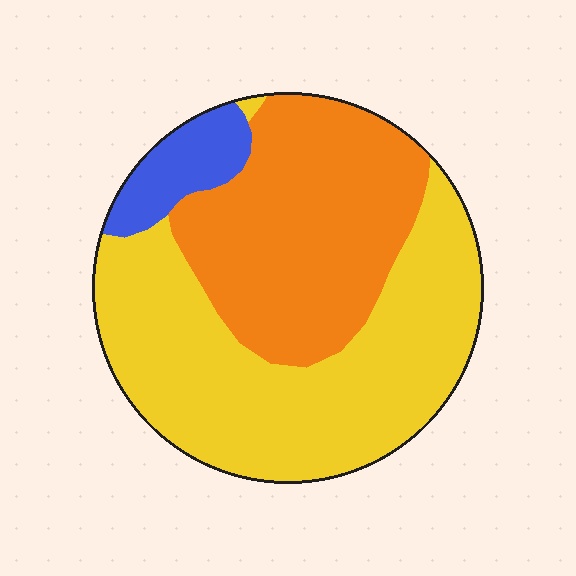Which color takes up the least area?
Blue, at roughly 10%.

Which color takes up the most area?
Yellow, at roughly 55%.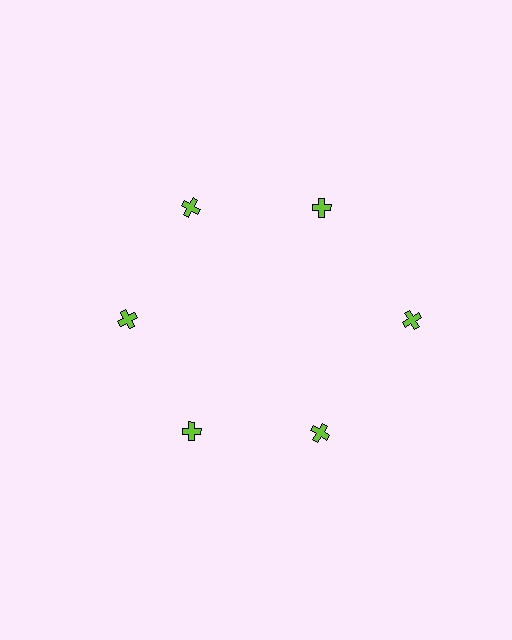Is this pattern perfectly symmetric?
No. The 6 lime crosses are arranged in a ring, but one element near the 3 o'clock position is pushed outward from the center, breaking the 6-fold rotational symmetry.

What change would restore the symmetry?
The symmetry would be restored by moving it inward, back onto the ring so that all 6 crosses sit at equal angles and equal distance from the center.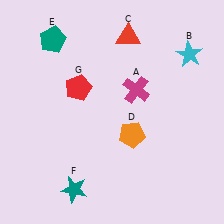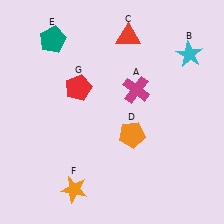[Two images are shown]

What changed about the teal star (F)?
In Image 1, F is teal. In Image 2, it changed to orange.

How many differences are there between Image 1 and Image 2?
There is 1 difference between the two images.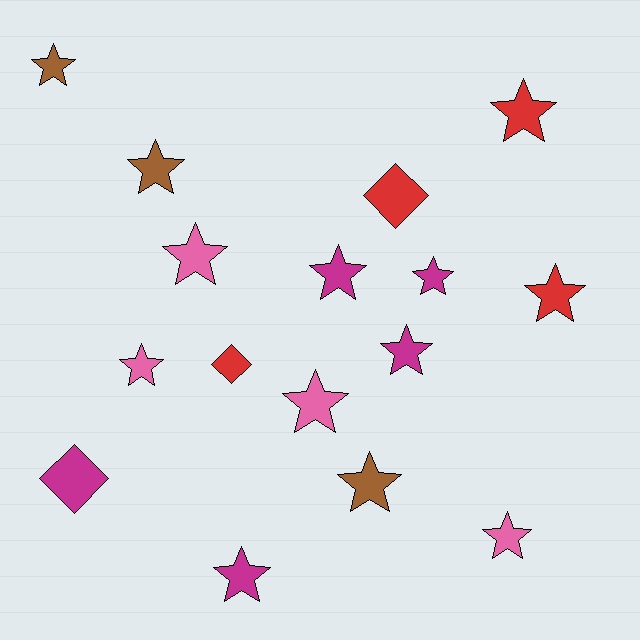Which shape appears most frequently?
Star, with 13 objects.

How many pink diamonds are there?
There are no pink diamonds.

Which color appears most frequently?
Magenta, with 5 objects.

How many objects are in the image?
There are 16 objects.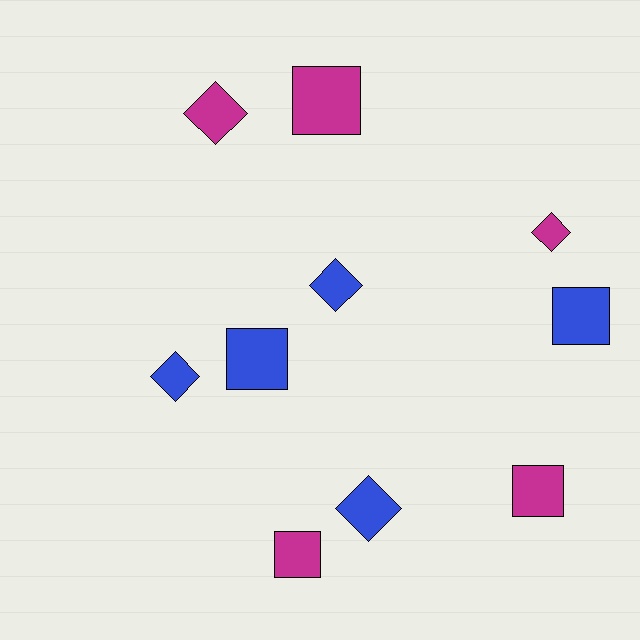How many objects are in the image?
There are 10 objects.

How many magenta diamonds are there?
There are 2 magenta diamonds.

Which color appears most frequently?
Blue, with 5 objects.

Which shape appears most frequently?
Square, with 5 objects.